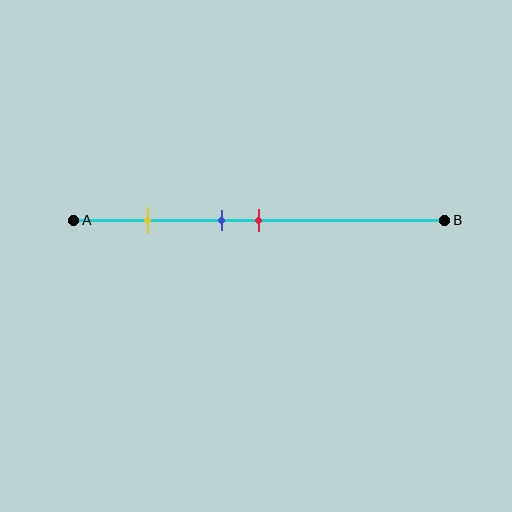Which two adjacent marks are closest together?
The blue and red marks are the closest adjacent pair.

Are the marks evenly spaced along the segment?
No, the marks are not evenly spaced.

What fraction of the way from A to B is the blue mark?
The blue mark is approximately 40% (0.4) of the way from A to B.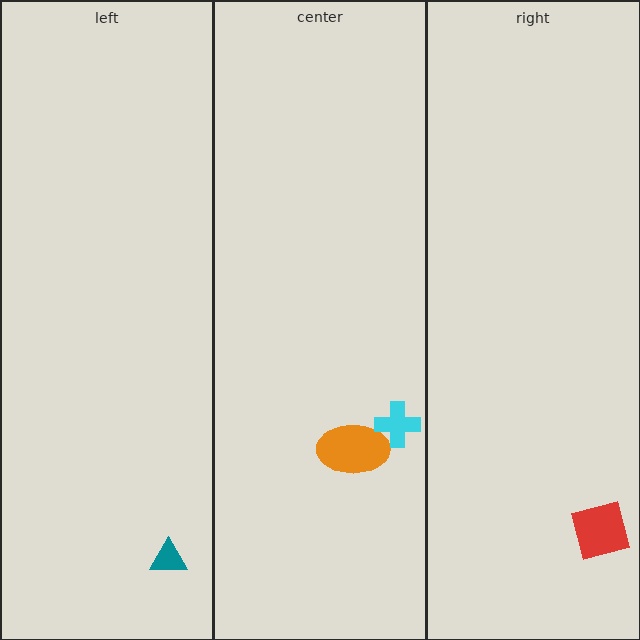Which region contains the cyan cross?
The center region.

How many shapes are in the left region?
1.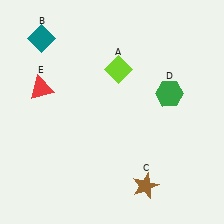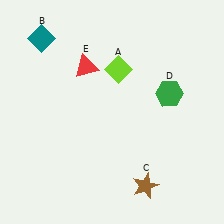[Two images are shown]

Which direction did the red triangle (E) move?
The red triangle (E) moved right.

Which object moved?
The red triangle (E) moved right.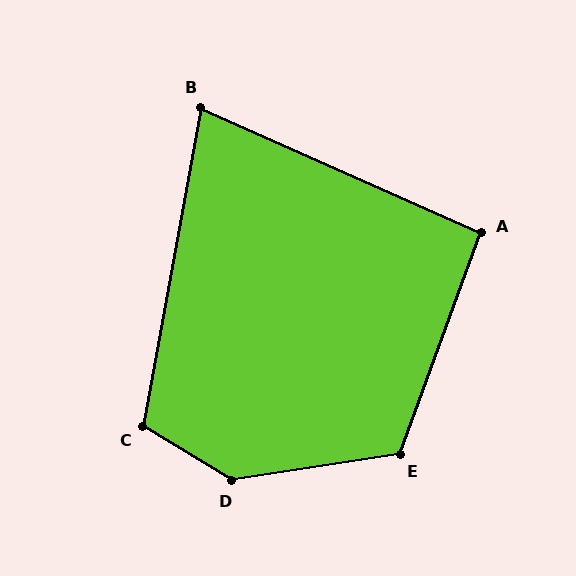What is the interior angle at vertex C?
Approximately 111 degrees (obtuse).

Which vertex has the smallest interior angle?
B, at approximately 76 degrees.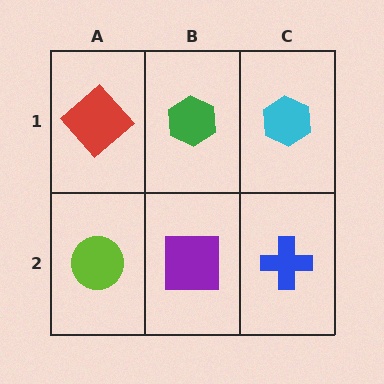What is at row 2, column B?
A purple square.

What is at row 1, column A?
A red diamond.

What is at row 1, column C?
A cyan hexagon.